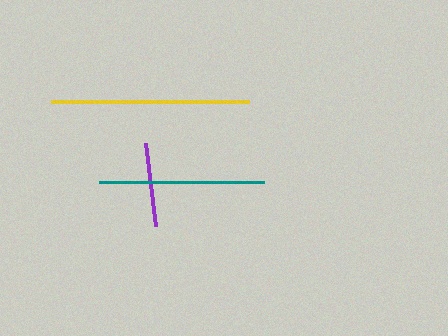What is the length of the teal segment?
The teal segment is approximately 164 pixels long.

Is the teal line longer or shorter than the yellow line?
The yellow line is longer than the teal line.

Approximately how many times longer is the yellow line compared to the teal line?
The yellow line is approximately 1.2 times the length of the teal line.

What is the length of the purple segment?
The purple segment is approximately 83 pixels long.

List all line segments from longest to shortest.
From longest to shortest: yellow, teal, purple.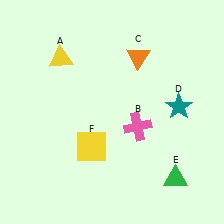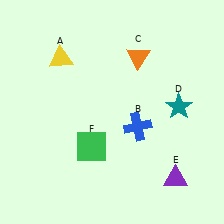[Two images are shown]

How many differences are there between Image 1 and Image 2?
There are 3 differences between the two images.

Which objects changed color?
B changed from pink to blue. E changed from green to purple. F changed from yellow to green.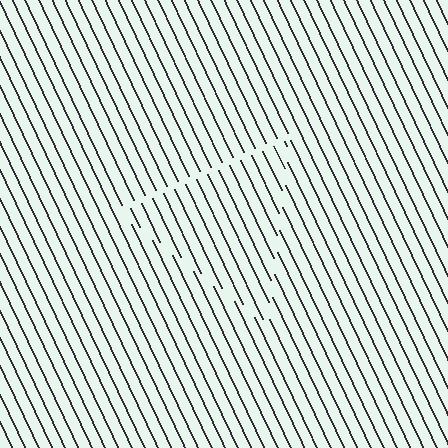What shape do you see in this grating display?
An illusory triangle. The interior of the shape contains the same grating, shifted by half a period — the contour is defined by the phase discontinuity where line-ends from the inner and outer gratings abut.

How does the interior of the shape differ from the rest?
The interior of the shape contains the same grating, shifted by half a period — the contour is defined by the phase discontinuity where line-ends from the inner and outer gratings abut.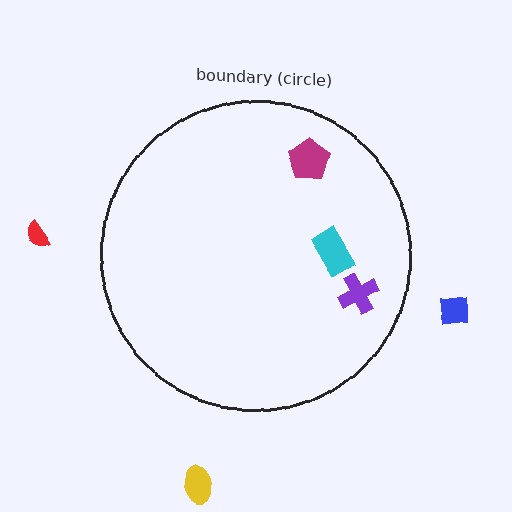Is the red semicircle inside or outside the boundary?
Outside.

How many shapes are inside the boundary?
3 inside, 3 outside.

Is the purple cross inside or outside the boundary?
Inside.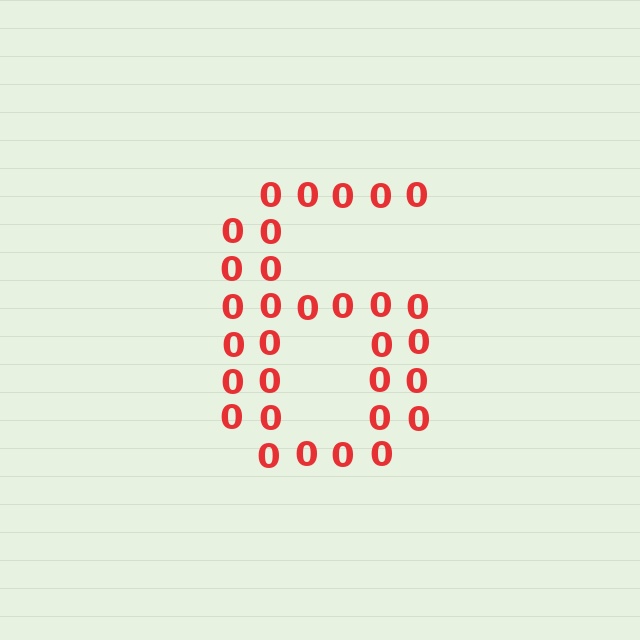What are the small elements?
The small elements are digit 0's.